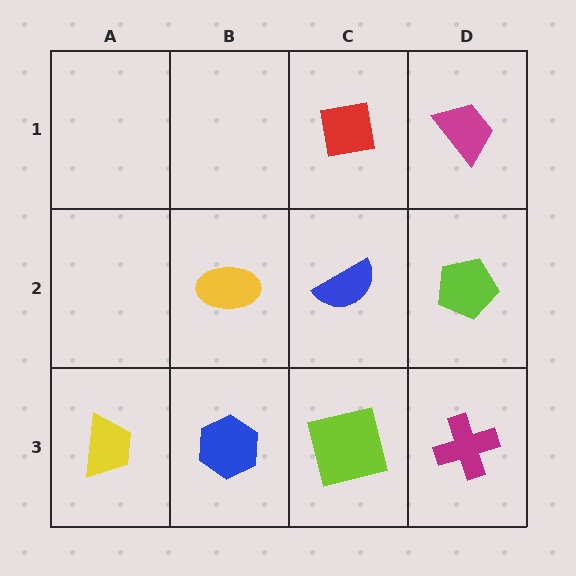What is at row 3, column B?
A blue hexagon.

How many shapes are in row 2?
3 shapes.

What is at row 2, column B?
A yellow ellipse.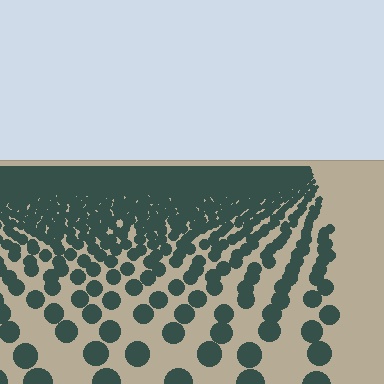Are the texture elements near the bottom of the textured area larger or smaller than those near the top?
Larger. Near the bottom, elements are closer to the viewer and appear at a bigger on-screen size.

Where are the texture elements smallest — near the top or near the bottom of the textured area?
Near the top.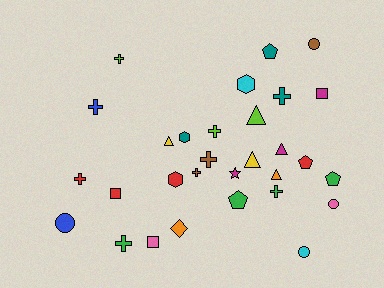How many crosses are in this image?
There are 9 crosses.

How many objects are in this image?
There are 30 objects.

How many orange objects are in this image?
There are 2 orange objects.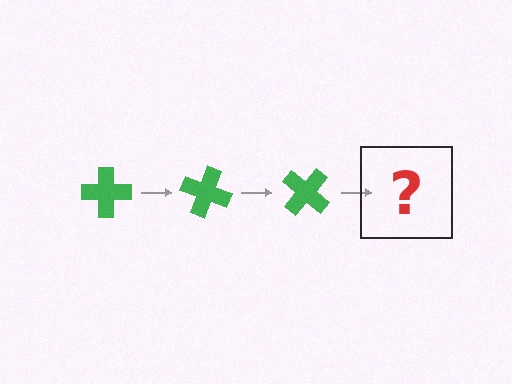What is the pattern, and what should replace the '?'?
The pattern is that the cross rotates 20 degrees each step. The '?' should be a green cross rotated 60 degrees.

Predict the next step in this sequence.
The next step is a green cross rotated 60 degrees.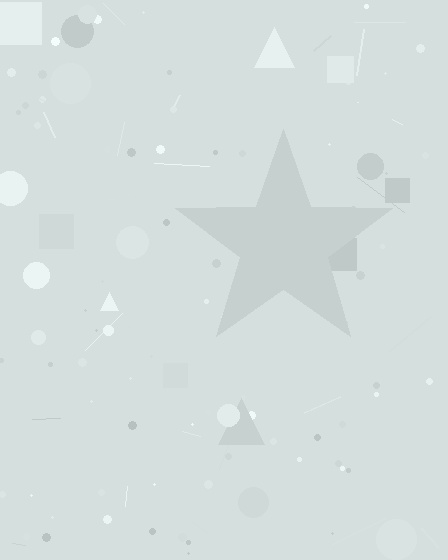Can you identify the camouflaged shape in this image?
The camouflaged shape is a star.